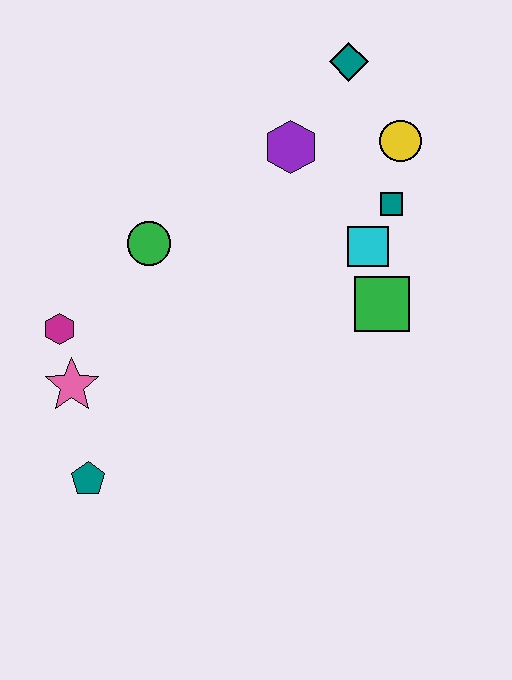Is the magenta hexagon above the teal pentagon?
Yes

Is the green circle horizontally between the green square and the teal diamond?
No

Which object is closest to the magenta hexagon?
The pink star is closest to the magenta hexagon.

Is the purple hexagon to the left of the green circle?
No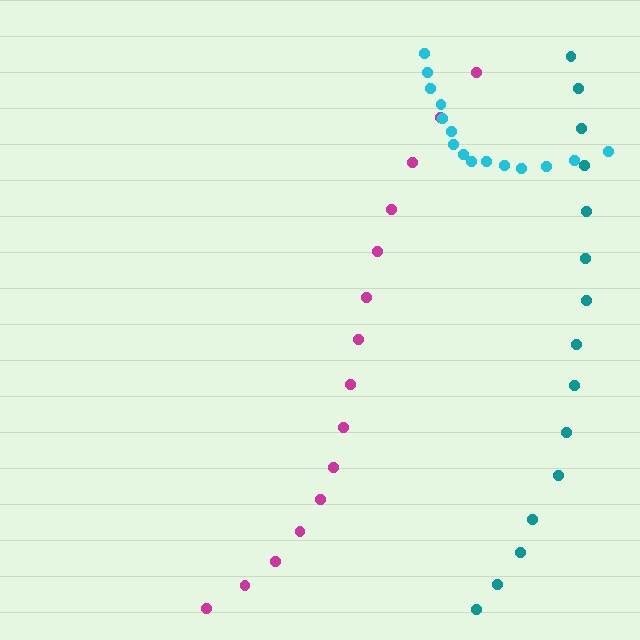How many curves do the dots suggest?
There are 3 distinct paths.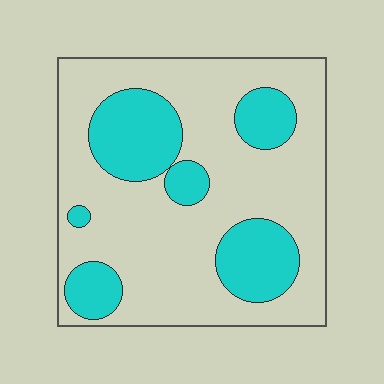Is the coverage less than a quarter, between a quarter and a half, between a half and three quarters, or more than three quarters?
Between a quarter and a half.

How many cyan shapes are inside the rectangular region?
6.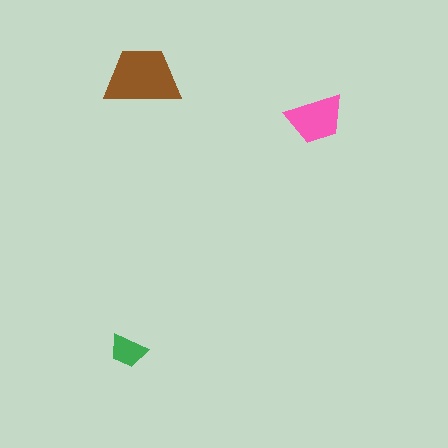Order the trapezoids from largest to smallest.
the brown one, the pink one, the green one.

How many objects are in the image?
There are 3 objects in the image.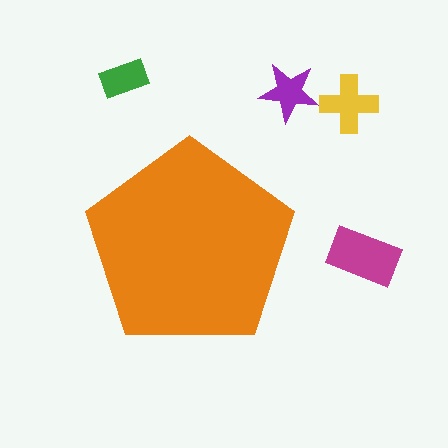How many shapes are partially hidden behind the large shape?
0 shapes are partially hidden.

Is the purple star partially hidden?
No, the purple star is fully visible.